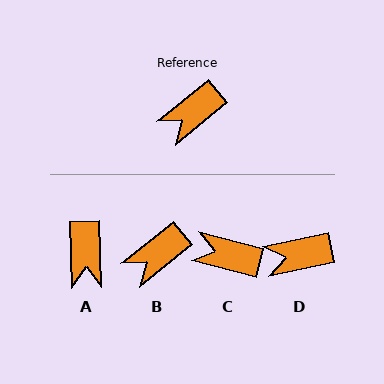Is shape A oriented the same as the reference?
No, it is off by about 53 degrees.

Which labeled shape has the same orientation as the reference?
B.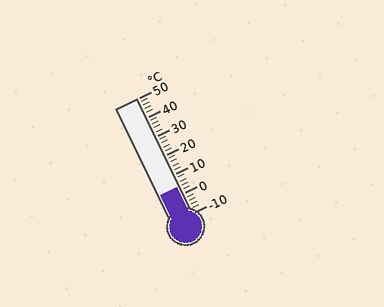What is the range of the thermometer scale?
The thermometer scale ranges from -10°C to 50°C.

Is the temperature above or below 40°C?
The temperature is below 40°C.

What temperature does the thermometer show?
The thermometer shows approximately 4°C.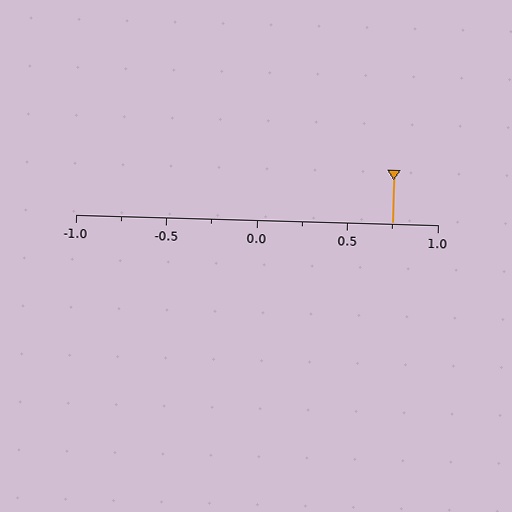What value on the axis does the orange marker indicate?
The marker indicates approximately 0.75.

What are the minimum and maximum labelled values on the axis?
The axis runs from -1.0 to 1.0.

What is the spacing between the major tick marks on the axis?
The major ticks are spaced 0.5 apart.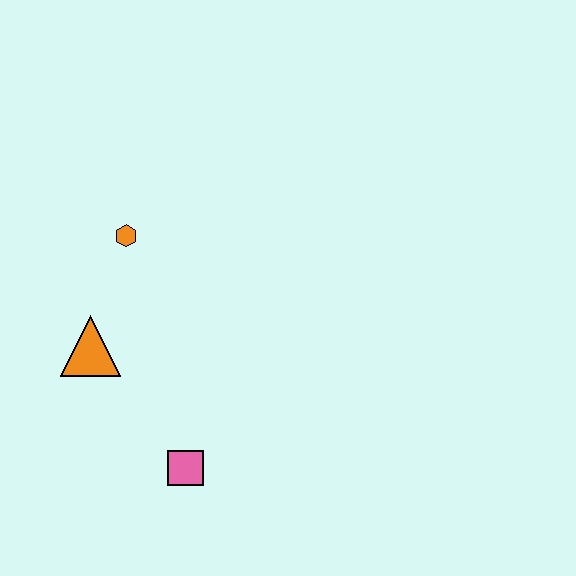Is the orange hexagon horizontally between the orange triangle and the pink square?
Yes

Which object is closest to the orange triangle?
The orange hexagon is closest to the orange triangle.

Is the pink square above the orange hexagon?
No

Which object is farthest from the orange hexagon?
The pink square is farthest from the orange hexagon.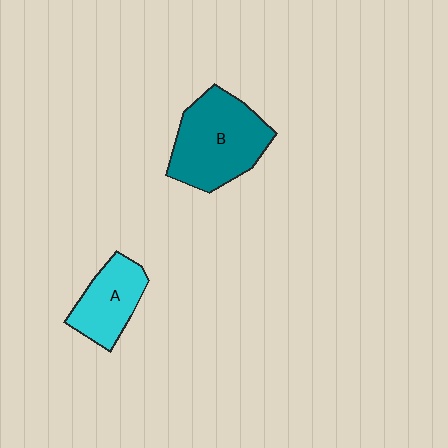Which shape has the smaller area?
Shape A (cyan).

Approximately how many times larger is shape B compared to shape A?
Approximately 1.6 times.